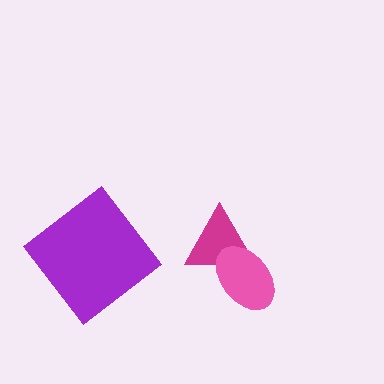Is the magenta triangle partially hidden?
Yes, it is partially covered by another shape.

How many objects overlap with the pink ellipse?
1 object overlaps with the pink ellipse.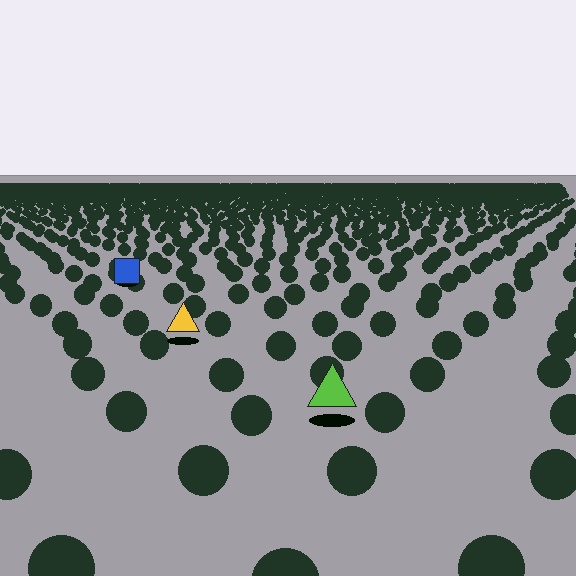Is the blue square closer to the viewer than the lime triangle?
No. The lime triangle is closer — you can tell from the texture gradient: the ground texture is coarser near it.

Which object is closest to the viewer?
The lime triangle is closest. The texture marks near it are larger and more spread out.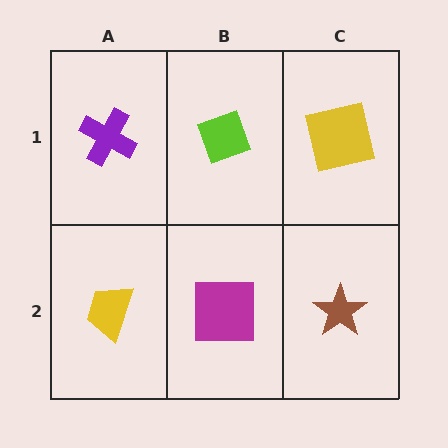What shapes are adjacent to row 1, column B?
A magenta square (row 2, column B), a purple cross (row 1, column A), a yellow square (row 1, column C).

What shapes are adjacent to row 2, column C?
A yellow square (row 1, column C), a magenta square (row 2, column B).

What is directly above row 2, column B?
A lime diamond.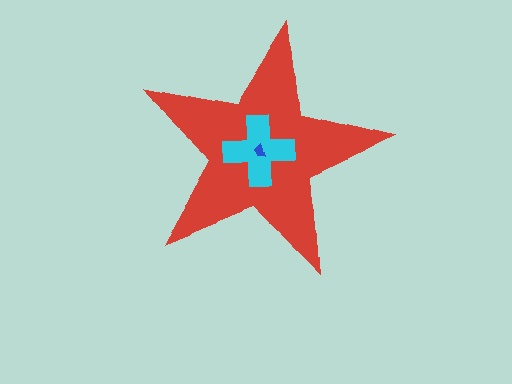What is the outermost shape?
The red star.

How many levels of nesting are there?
3.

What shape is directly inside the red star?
The cyan cross.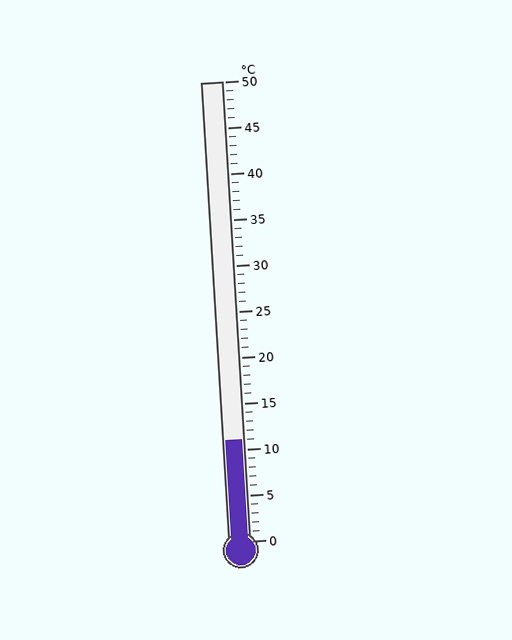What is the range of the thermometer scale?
The thermometer scale ranges from 0°C to 50°C.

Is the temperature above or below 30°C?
The temperature is below 30°C.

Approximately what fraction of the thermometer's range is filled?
The thermometer is filled to approximately 20% of its range.